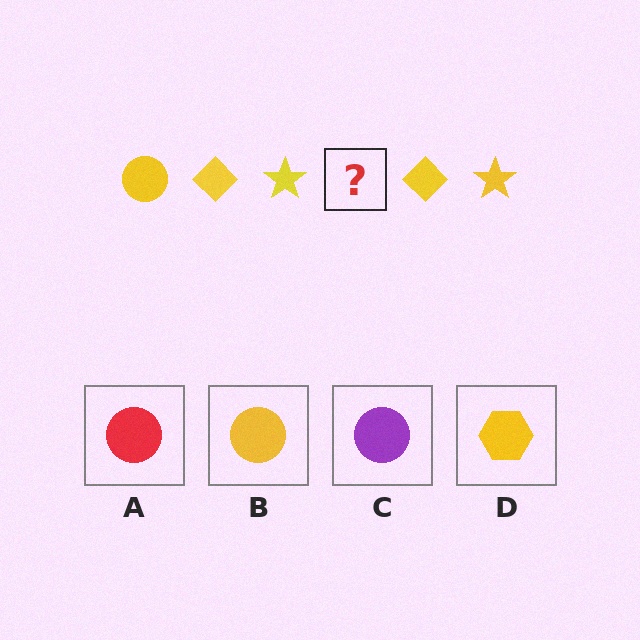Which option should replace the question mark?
Option B.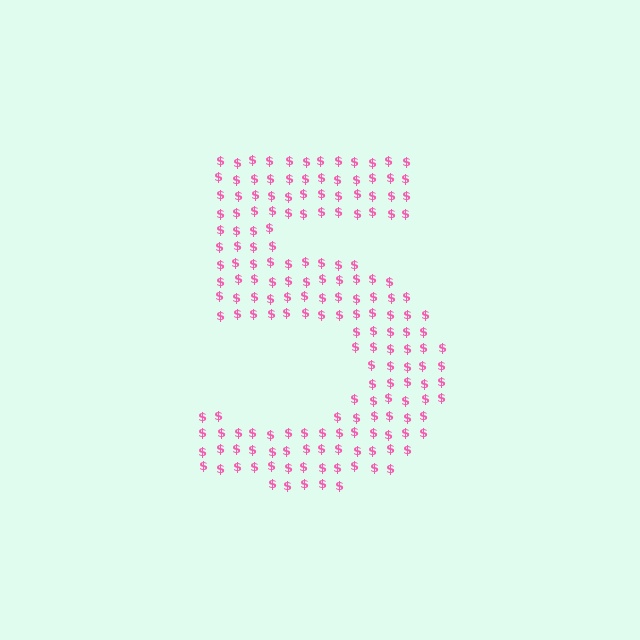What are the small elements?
The small elements are dollar signs.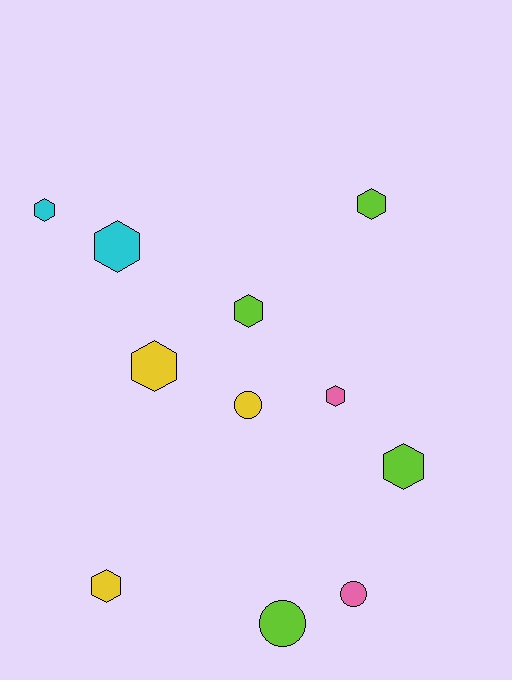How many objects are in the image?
There are 11 objects.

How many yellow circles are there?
There is 1 yellow circle.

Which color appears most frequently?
Lime, with 4 objects.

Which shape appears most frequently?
Hexagon, with 8 objects.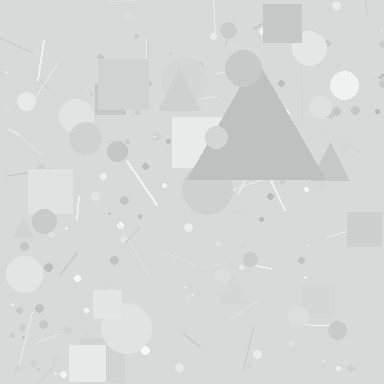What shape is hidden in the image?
A triangle is hidden in the image.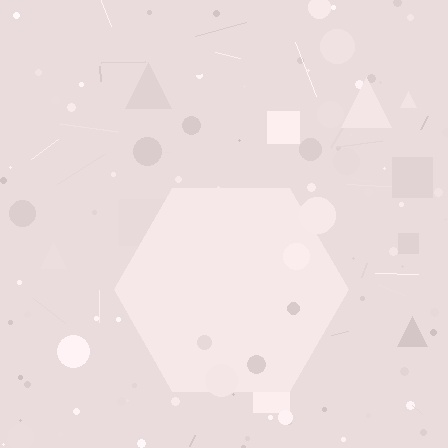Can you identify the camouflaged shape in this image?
The camouflaged shape is a hexagon.